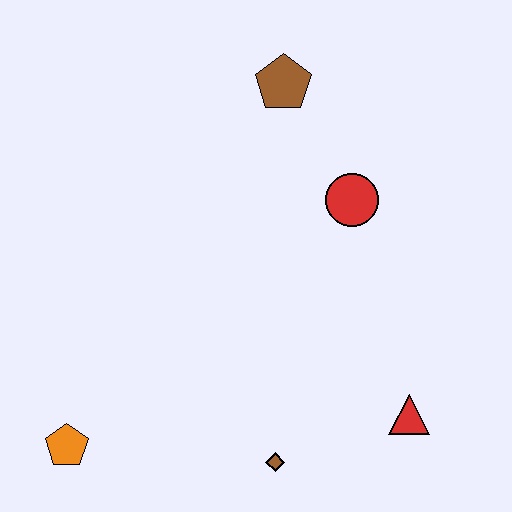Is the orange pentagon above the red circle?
No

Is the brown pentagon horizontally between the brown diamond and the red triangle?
Yes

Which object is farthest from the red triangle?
The brown pentagon is farthest from the red triangle.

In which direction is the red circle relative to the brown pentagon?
The red circle is below the brown pentagon.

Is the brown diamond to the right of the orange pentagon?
Yes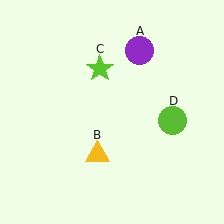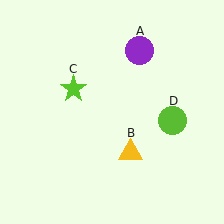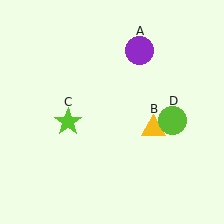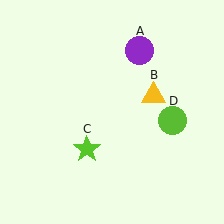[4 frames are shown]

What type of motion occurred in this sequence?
The yellow triangle (object B), lime star (object C) rotated counterclockwise around the center of the scene.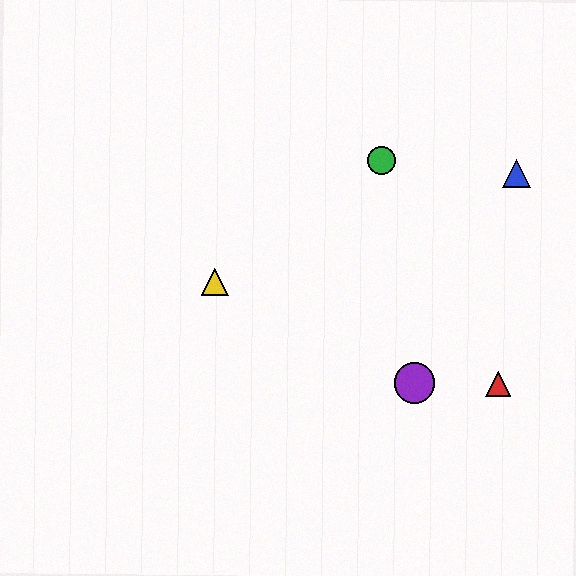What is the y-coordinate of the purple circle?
The purple circle is at y≈383.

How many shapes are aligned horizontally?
2 shapes (the red triangle, the purple circle) are aligned horizontally.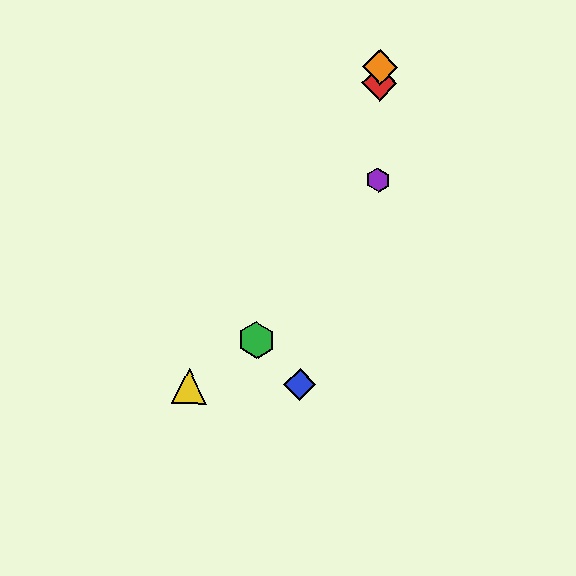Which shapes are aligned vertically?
The red diamond, the purple hexagon, the orange diamond are aligned vertically.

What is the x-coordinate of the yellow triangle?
The yellow triangle is at x≈189.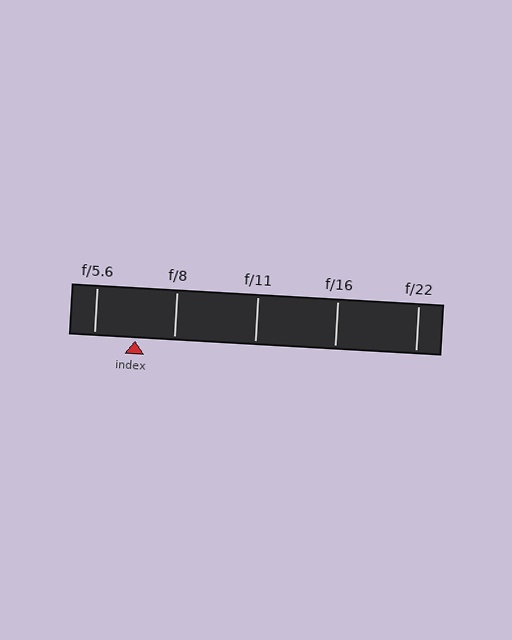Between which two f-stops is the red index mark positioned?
The index mark is between f/5.6 and f/8.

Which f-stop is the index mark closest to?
The index mark is closest to f/8.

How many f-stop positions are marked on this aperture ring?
There are 5 f-stop positions marked.